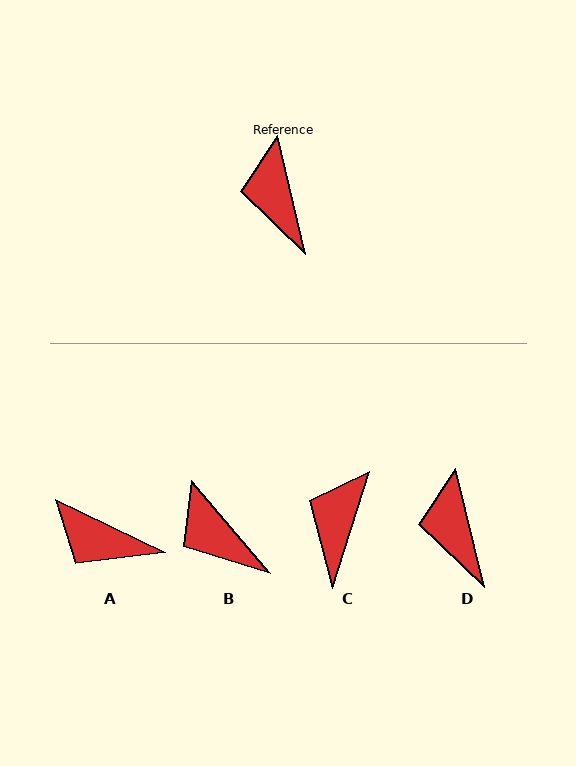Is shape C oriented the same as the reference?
No, it is off by about 31 degrees.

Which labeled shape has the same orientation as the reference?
D.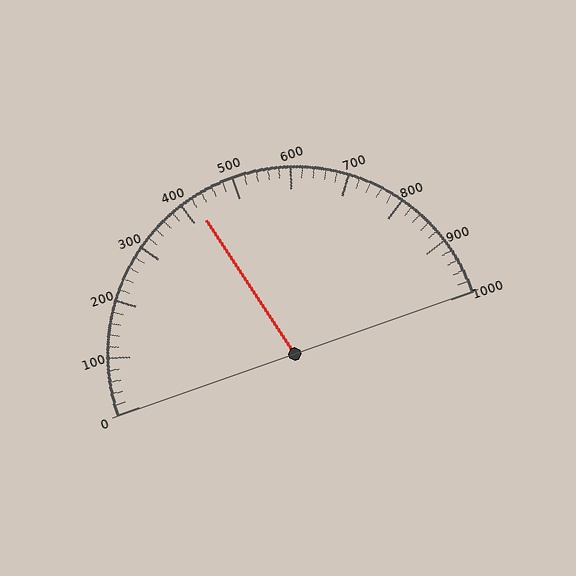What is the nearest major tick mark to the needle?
The nearest major tick mark is 400.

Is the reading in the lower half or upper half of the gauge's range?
The reading is in the lower half of the range (0 to 1000).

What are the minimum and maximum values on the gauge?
The gauge ranges from 0 to 1000.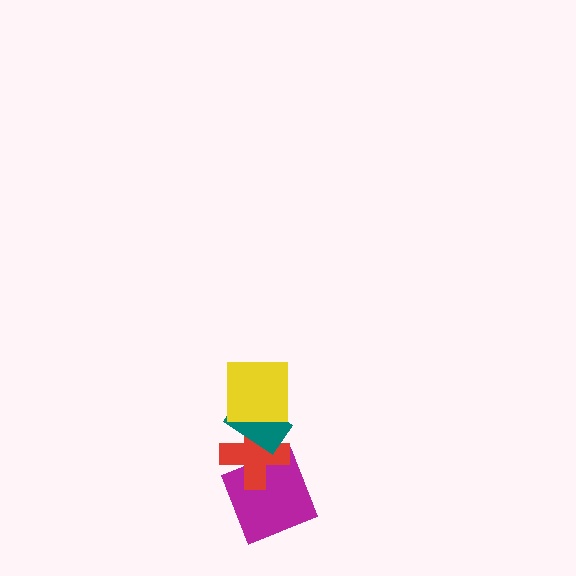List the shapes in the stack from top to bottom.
From top to bottom: the yellow square, the teal rectangle, the red cross, the magenta square.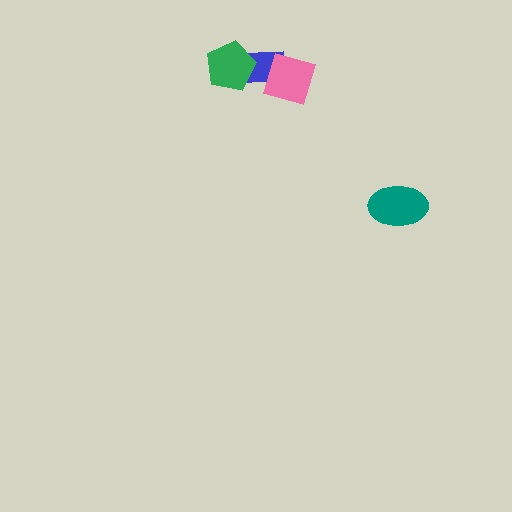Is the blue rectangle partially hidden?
Yes, it is partially covered by another shape.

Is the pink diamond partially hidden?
No, no other shape covers it.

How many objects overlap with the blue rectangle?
2 objects overlap with the blue rectangle.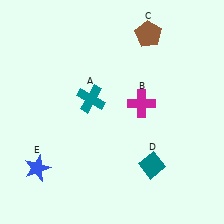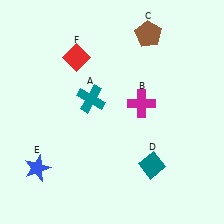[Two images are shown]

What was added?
A red diamond (F) was added in Image 2.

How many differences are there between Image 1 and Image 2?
There is 1 difference between the two images.